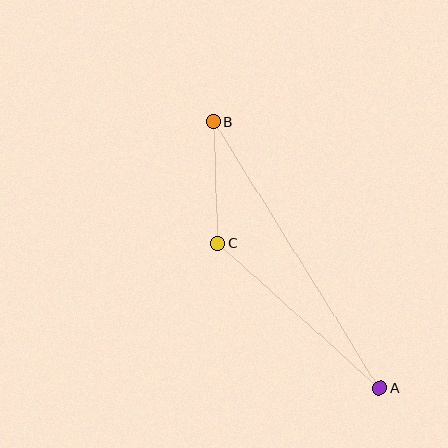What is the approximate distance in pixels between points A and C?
The distance between A and C is approximately 217 pixels.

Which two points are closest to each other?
Points B and C are closest to each other.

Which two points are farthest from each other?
Points A and B are farthest from each other.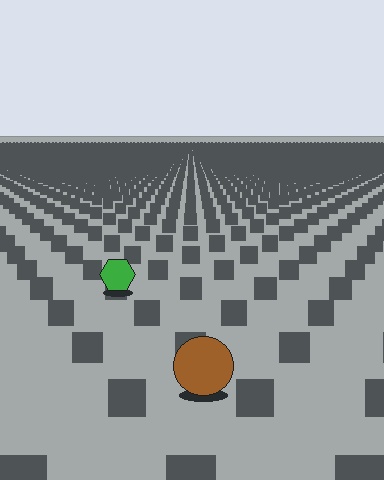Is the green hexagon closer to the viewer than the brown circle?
No. The brown circle is closer — you can tell from the texture gradient: the ground texture is coarser near it.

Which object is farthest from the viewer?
The green hexagon is farthest from the viewer. It appears smaller and the ground texture around it is denser.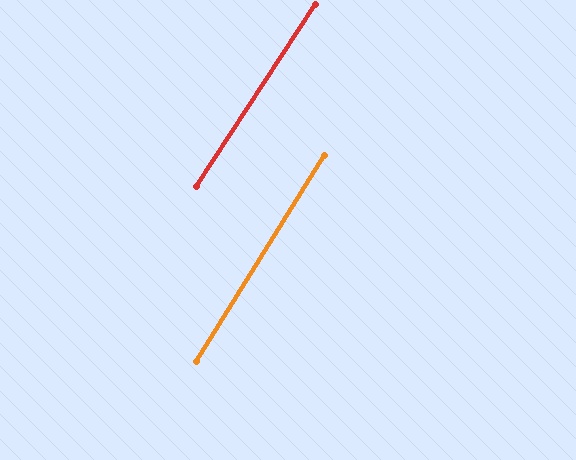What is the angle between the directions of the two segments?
Approximately 1 degree.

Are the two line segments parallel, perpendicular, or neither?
Parallel — their directions differ by only 1.1°.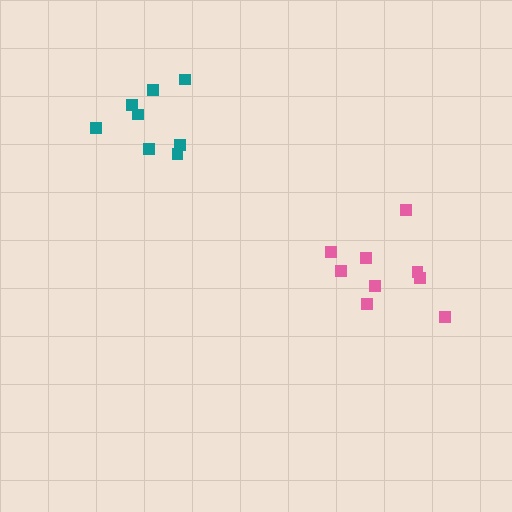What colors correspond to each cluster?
The clusters are colored: pink, teal.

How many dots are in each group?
Group 1: 9 dots, Group 2: 8 dots (17 total).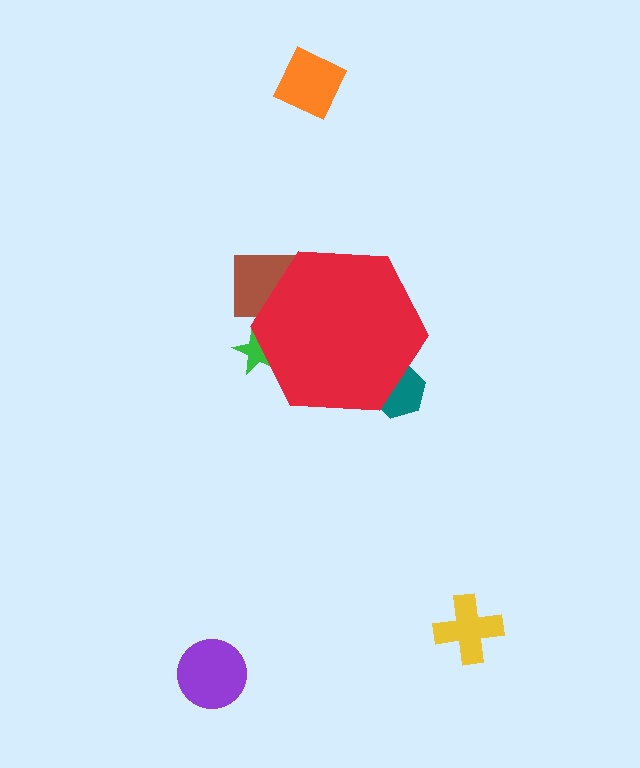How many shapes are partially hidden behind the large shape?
3 shapes are partially hidden.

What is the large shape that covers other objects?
A red hexagon.